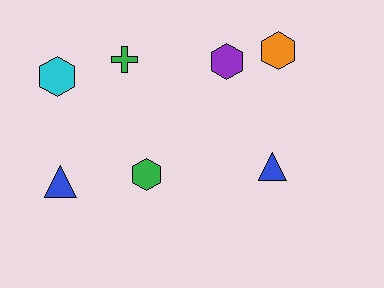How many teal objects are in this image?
There are no teal objects.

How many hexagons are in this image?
There are 4 hexagons.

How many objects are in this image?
There are 7 objects.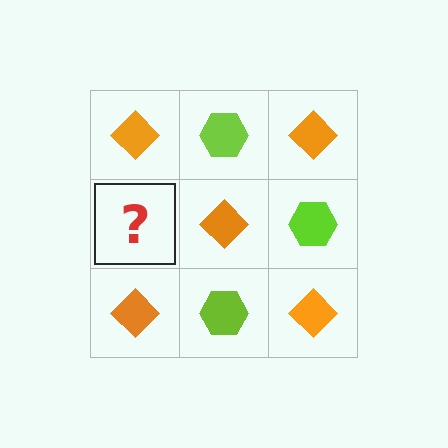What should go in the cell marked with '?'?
The missing cell should contain a lime hexagon.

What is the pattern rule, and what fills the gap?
The rule is that it alternates orange diamond and lime hexagon in a checkerboard pattern. The gap should be filled with a lime hexagon.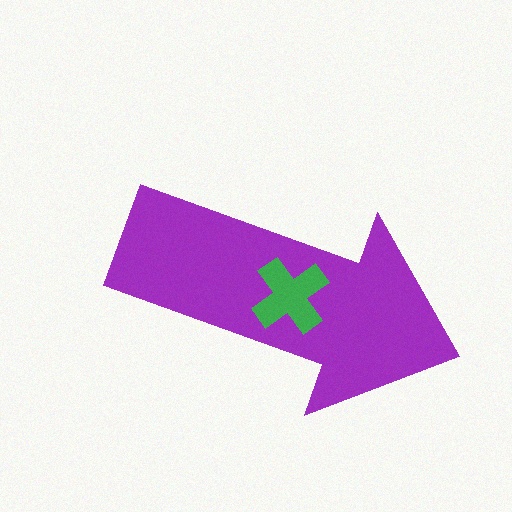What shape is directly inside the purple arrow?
The green cross.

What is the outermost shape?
The purple arrow.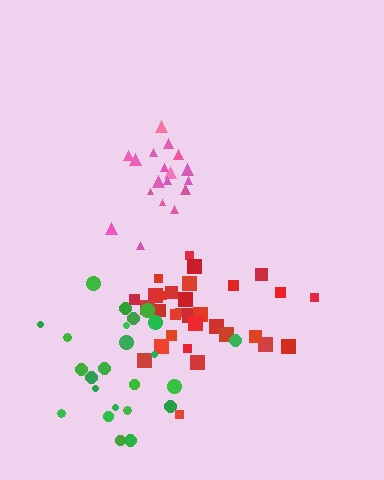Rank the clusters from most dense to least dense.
pink, red, green.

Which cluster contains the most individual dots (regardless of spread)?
Red (31).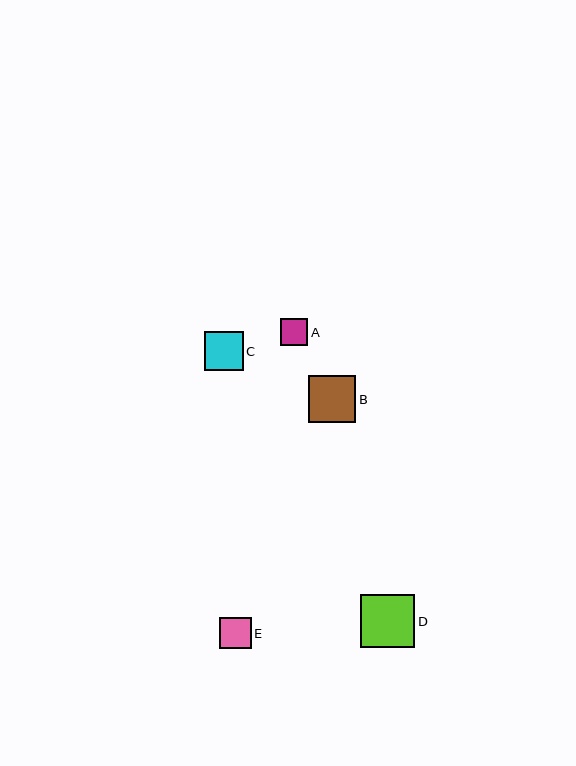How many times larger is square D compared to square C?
Square D is approximately 1.4 times the size of square C.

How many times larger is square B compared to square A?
Square B is approximately 1.8 times the size of square A.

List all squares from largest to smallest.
From largest to smallest: D, B, C, E, A.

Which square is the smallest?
Square A is the smallest with a size of approximately 27 pixels.